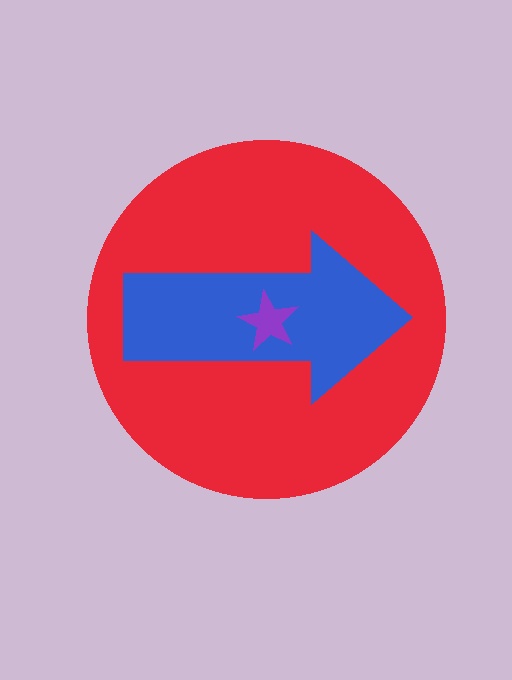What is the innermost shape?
The purple star.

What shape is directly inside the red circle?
The blue arrow.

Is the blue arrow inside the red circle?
Yes.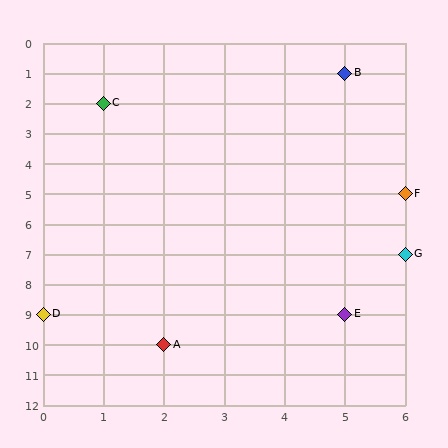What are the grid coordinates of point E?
Point E is at grid coordinates (5, 9).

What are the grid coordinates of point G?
Point G is at grid coordinates (6, 7).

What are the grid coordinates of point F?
Point F is at grid coordinates (6, 5).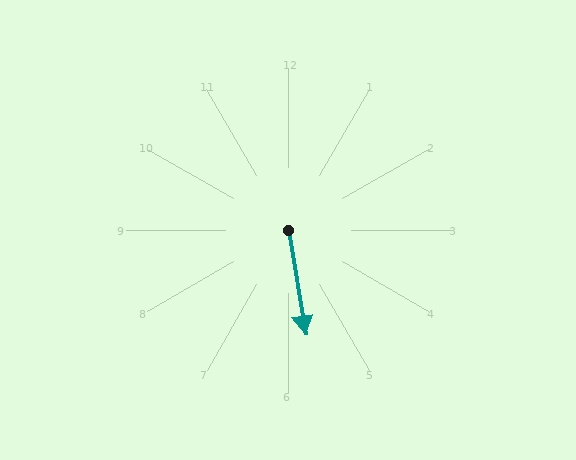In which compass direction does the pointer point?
South.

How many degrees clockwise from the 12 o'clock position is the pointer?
Approximately 171 degrees.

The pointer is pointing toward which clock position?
Roughly 6 o'clock.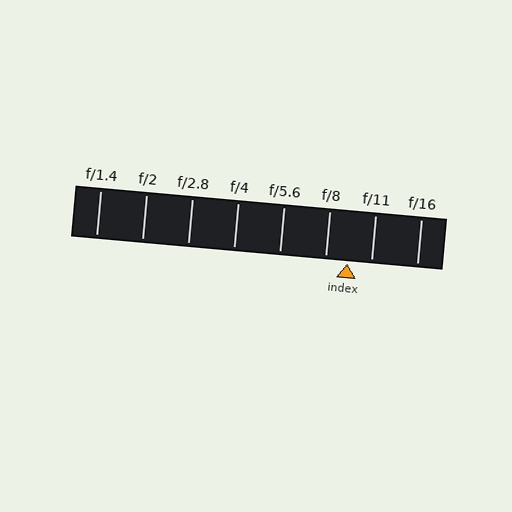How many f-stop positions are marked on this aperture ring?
There are 8 f-stop positions marked.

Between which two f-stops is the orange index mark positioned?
The index mark is between f/8 and f/11.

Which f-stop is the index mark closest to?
The index mark is closest to f/8.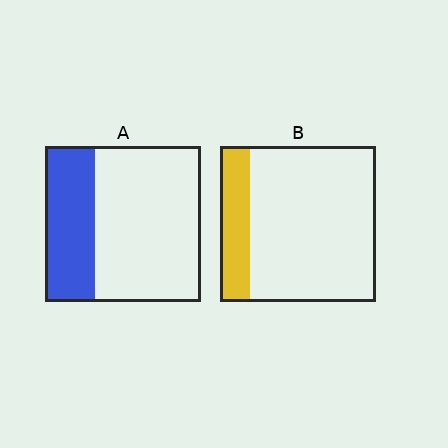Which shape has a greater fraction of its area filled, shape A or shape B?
Shape A.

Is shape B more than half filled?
No.